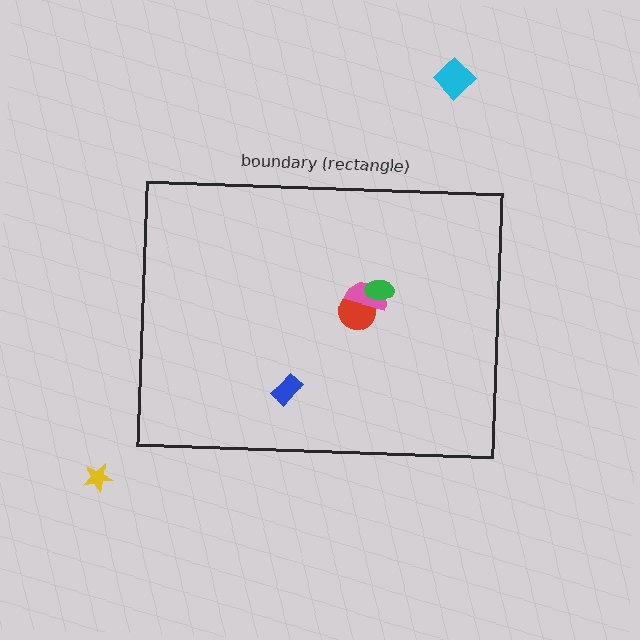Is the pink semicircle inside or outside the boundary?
Inside.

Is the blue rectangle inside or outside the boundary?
Inside.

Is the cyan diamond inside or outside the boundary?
Outside.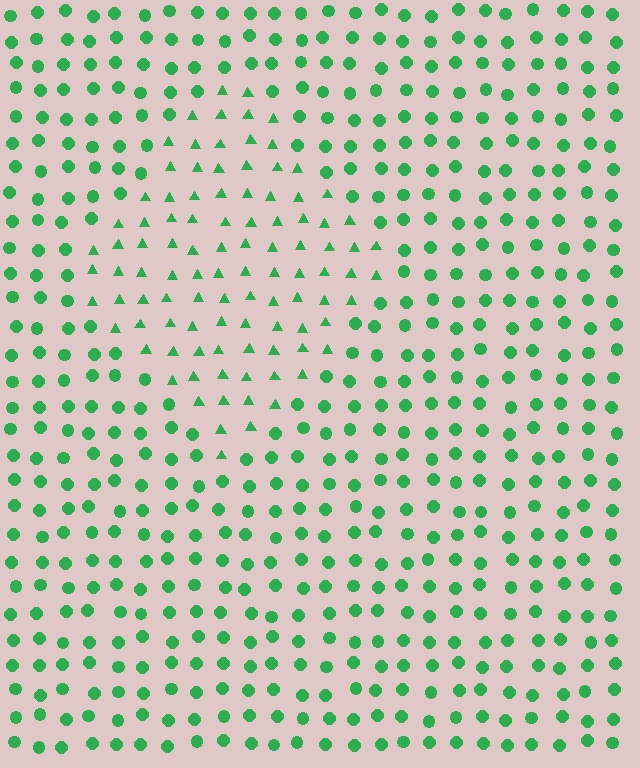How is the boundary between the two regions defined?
The boundary is defined by a change in element shape: triangles inside vs. circles outside. All elements share the same color and spacing.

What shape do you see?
I see a diamond.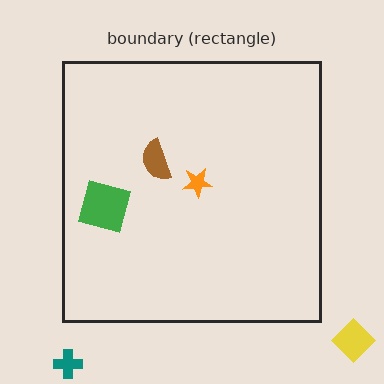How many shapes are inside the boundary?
3 inside, 2 outside.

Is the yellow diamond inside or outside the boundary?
Outside.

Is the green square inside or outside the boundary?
Inside.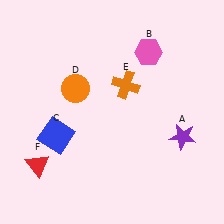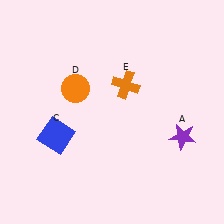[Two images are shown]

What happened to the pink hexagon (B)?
The pink hexagon (B) was removed in Image 2. It was in the top-right area of Image 1.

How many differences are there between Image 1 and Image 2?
There are 2 differences between the two images.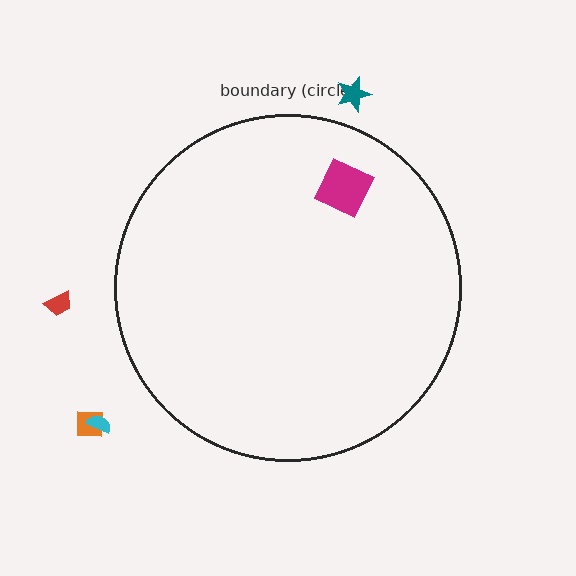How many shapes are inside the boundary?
1 inside, 4 outside.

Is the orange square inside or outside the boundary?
Outside.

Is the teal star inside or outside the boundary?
Outside.